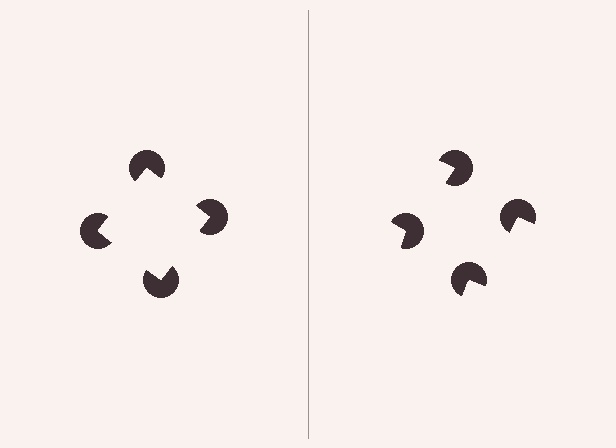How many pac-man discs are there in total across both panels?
8 — 4 on each side.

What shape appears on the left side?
An illusory square.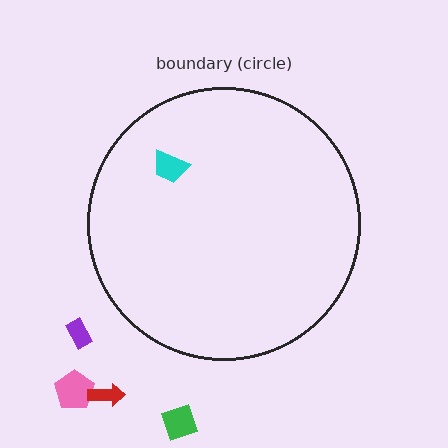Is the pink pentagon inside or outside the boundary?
Outside.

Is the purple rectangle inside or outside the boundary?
Outside.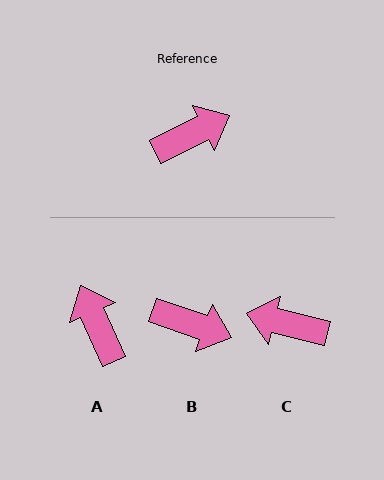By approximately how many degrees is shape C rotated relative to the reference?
Approximately 141 degrees counter-clockwise.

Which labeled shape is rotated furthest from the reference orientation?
C, about 141 degrees away.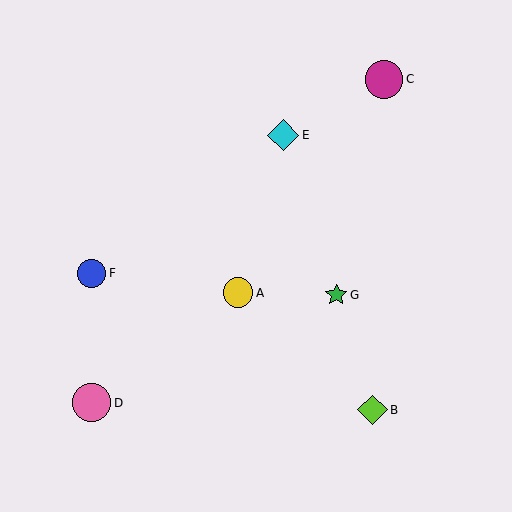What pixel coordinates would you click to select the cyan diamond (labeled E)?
Click at (283, 135) to select the cyan diamond E.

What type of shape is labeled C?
Shape C is a magenta circle.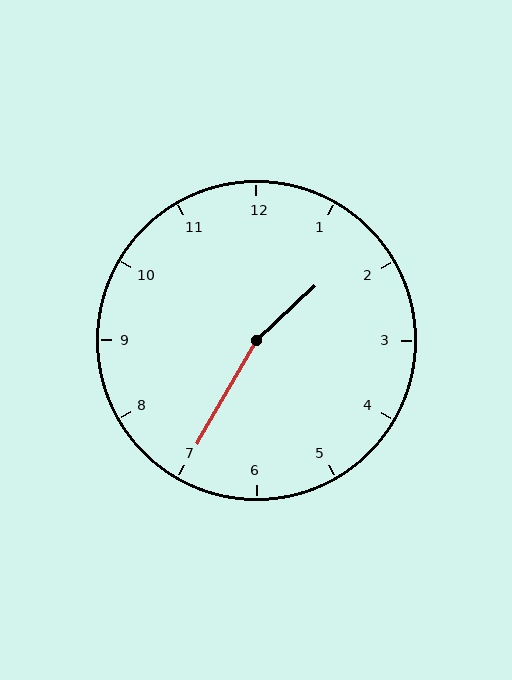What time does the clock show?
1:35.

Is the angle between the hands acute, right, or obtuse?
It is obtuse.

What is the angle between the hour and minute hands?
Approximately 162 degrees.